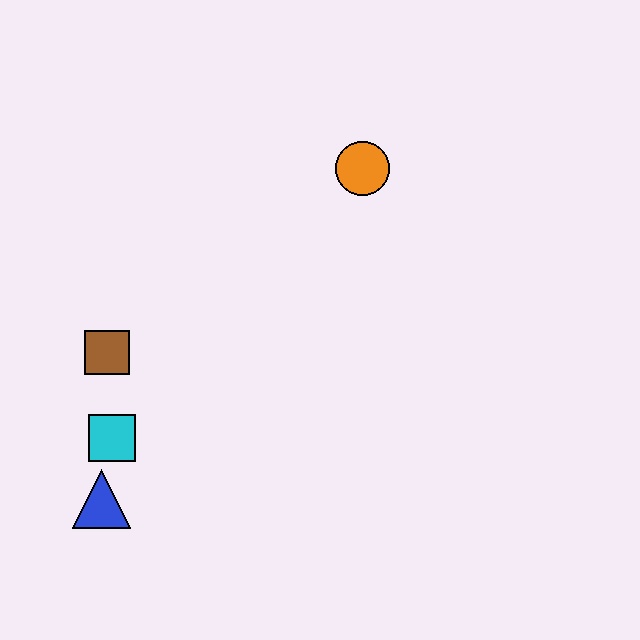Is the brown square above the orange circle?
No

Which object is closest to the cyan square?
The blue triangle is closest to the cyan square.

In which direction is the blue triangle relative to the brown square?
The blue triangle is below the brown square.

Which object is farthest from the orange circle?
The blue triangle is farthest from the orange circle.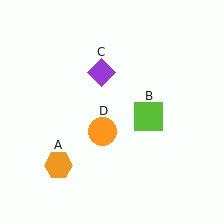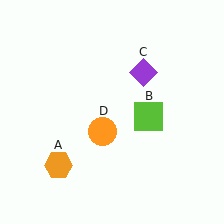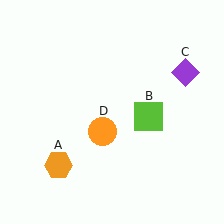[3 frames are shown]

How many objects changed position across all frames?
1 object changed position: purple diamond (object C).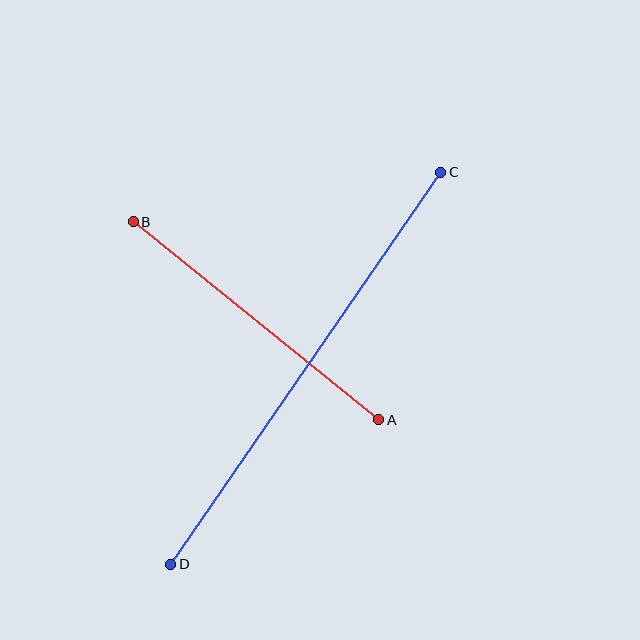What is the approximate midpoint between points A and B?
The midpoint is at approximately (256, 321) pixels.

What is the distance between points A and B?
The distance is approximately 315 pixels.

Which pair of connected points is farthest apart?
Points C and D are farthest apart.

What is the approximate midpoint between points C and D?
The midpoint is at approximately (306, 368) pixels.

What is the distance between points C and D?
The distance is approximately 476 pixels.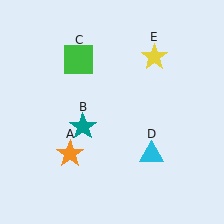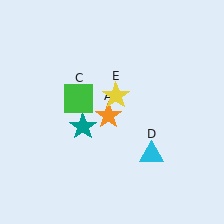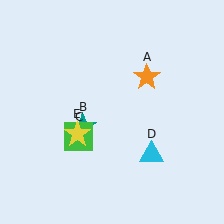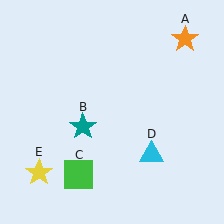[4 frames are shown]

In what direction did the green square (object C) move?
The green square (object C) moved down.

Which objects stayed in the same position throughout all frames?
Teal star (object B) and cyan triangle (object D) remained stationary.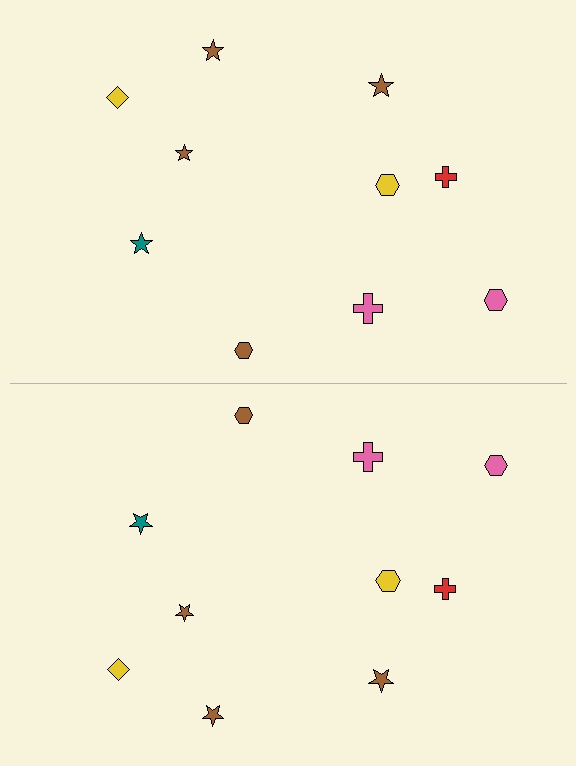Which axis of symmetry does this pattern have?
The pattern has a horizontal axis of symmetry running through the center of the image.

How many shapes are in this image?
There are 20 shapes in this image.